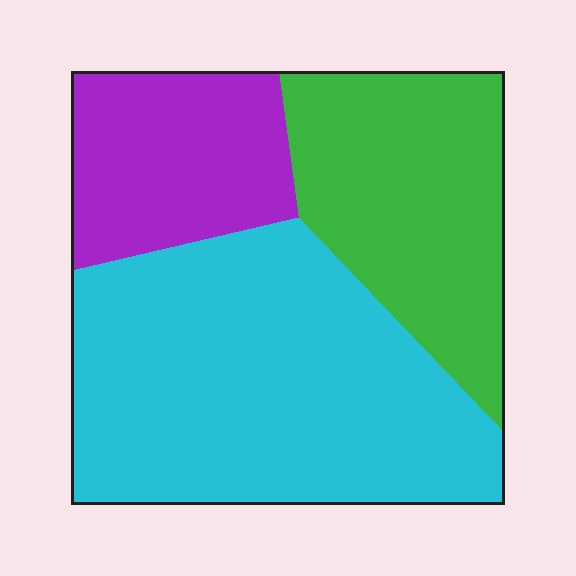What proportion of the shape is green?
Green takes up about one quarter (1/4) of the shape.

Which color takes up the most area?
Cyan, at roughly 50%.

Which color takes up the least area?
Purple, at roughly 20%.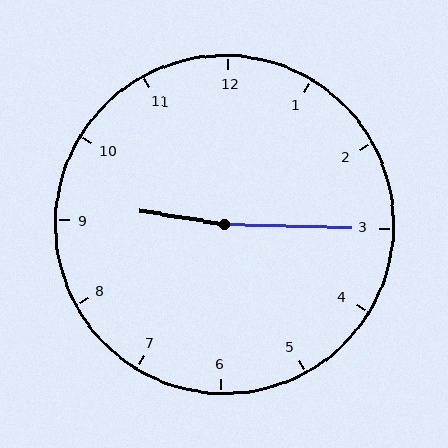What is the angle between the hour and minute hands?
Approximately 172 degrees.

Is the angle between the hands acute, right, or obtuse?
It is obtuse.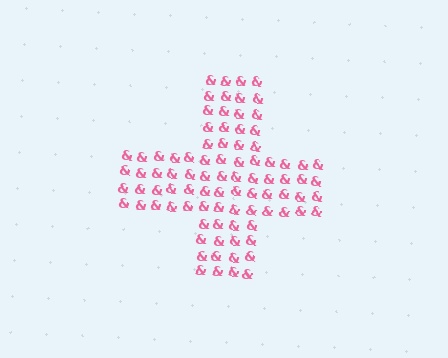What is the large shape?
The large shape is a cross.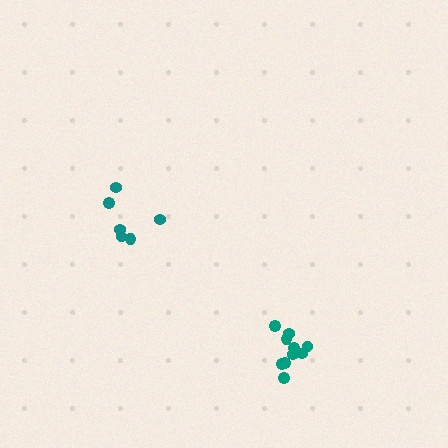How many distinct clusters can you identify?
There are 2 distinct clusters.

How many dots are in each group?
Group 1: 10 dots, Group 2: 6 dots (16 total).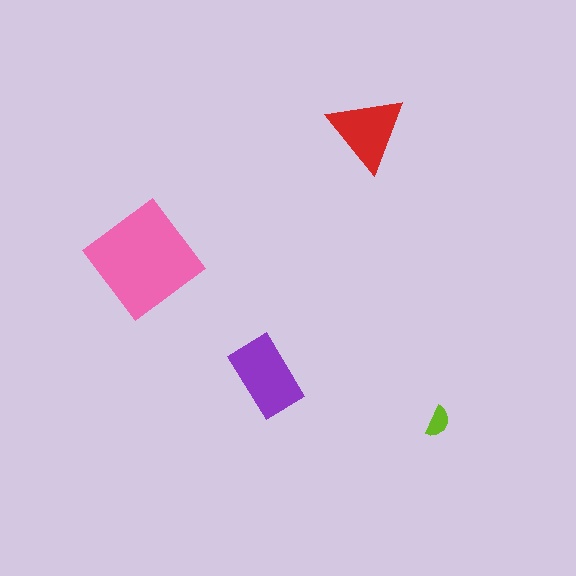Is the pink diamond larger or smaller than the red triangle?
Larger.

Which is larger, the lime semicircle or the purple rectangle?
The purple rectangle.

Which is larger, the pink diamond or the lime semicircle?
The pink diamond.